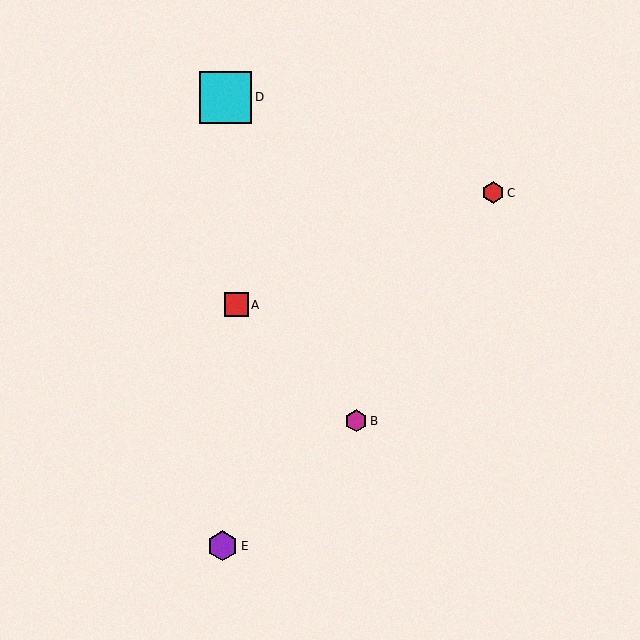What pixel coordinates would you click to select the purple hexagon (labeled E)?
Click at (223, 546) to select the purple hexagon E.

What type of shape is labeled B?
Shape B is a magenta hexagon.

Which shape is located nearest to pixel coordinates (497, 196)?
The red hexagon (labeled C) at (493, 193) is nearest to that location.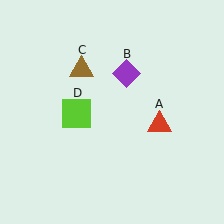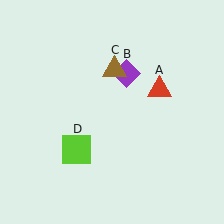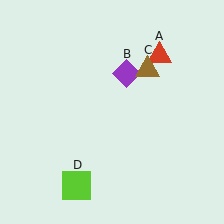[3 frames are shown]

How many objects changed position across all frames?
3 objects changed position: red triangle (object A), brown triangle (object C), lime square (object D).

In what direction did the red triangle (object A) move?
The red triangle (object A) moved up.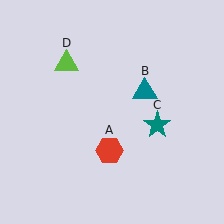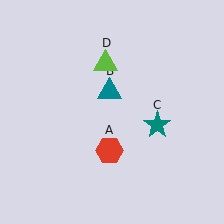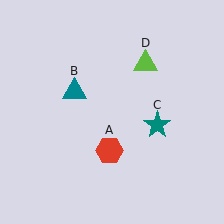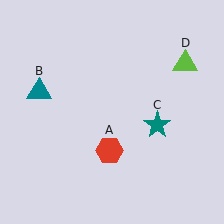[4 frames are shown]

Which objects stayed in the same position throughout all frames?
Red hexagon (object A) and teal star (object C) remained stationary.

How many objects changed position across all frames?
2 objects changed position: teal triangle (object B), lime triangle (object D).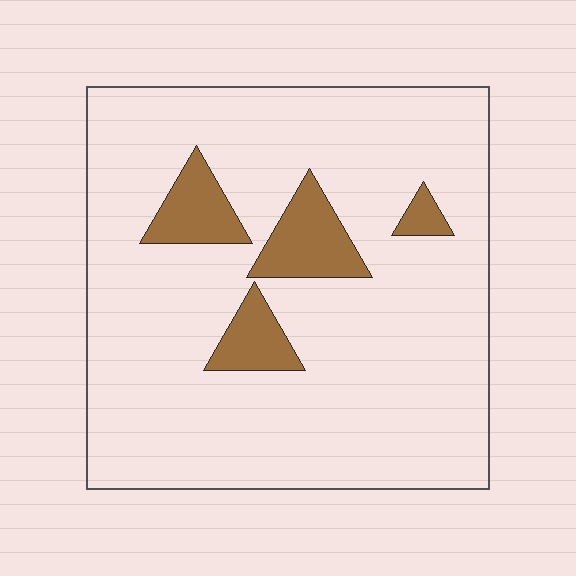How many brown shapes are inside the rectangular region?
4.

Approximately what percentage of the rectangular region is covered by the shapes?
Approximately 10%.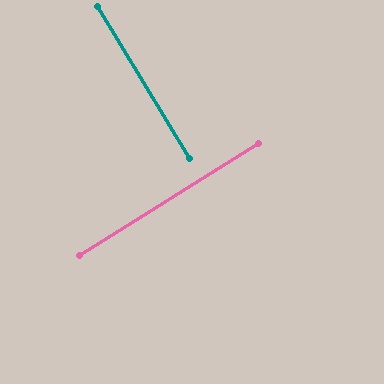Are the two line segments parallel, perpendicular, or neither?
Perpendicular — they meet at approximately 89°.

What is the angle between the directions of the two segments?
Approximately 89 degrees.